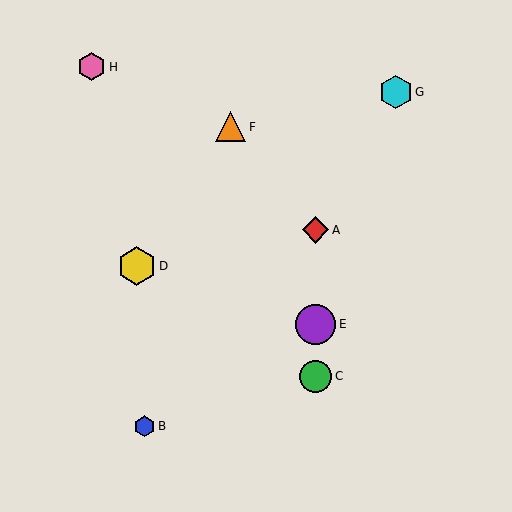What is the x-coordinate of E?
Object E is at x≈316.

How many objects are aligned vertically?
3 objects (A, C, E) are aligned vertically.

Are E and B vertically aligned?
No, E is at x≈316 and B is at x≈145.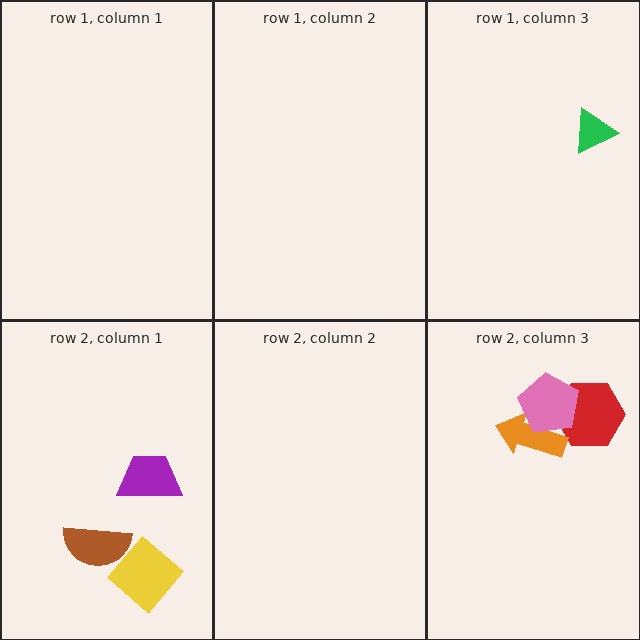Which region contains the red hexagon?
The row 2, column 3 region.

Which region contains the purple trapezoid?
The row 2, column 1 region.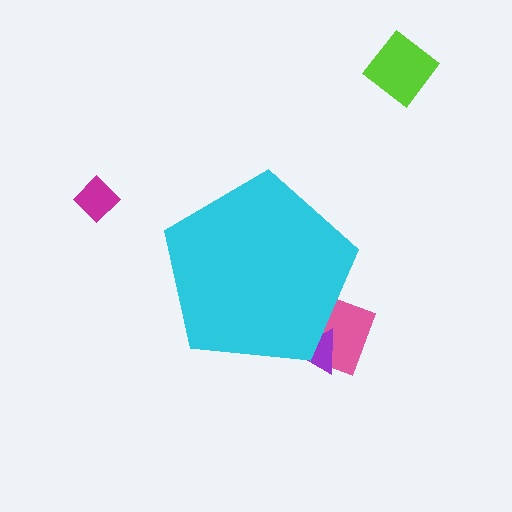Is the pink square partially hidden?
Yes, the pink square is partially hidden behind the cyan pentagon.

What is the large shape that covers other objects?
A cyan pentagon.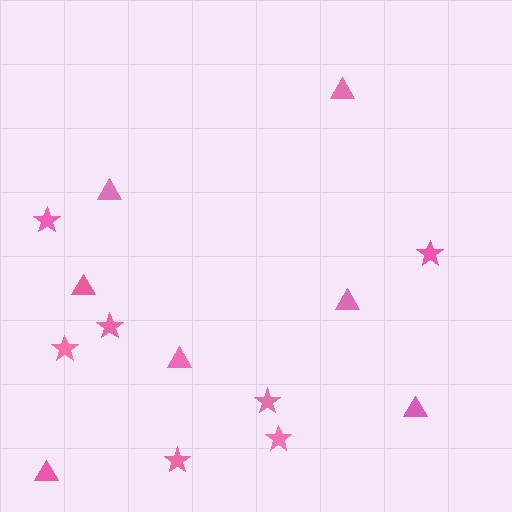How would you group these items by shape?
There are 2 groups: one group of stars (7) and one group of triangles (7).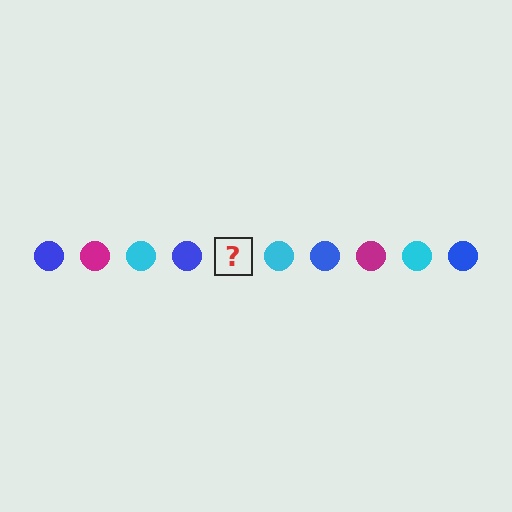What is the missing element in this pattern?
The missing element is a magenta circle.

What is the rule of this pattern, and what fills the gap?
The rule is that the pattern cycles through blue, magenta, cyan circles. The gap should be filled with a magenta circle.